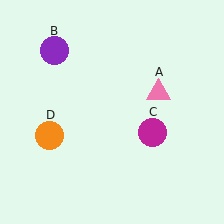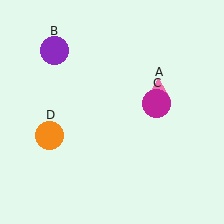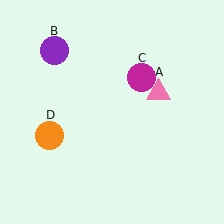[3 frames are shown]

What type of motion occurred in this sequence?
The magenta circle (object C) rotated counterclockwise around the center of the scene.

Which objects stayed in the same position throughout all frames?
Pink triangle (object A) and purple circle (object B) and orange circle (object D) remained stationary.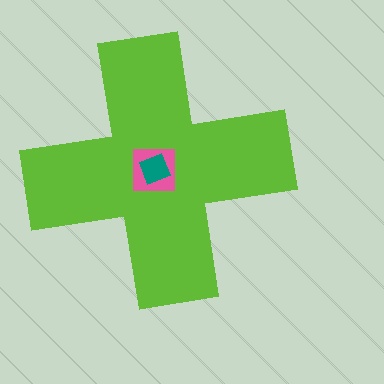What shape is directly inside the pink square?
The teal diamond.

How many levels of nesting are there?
3.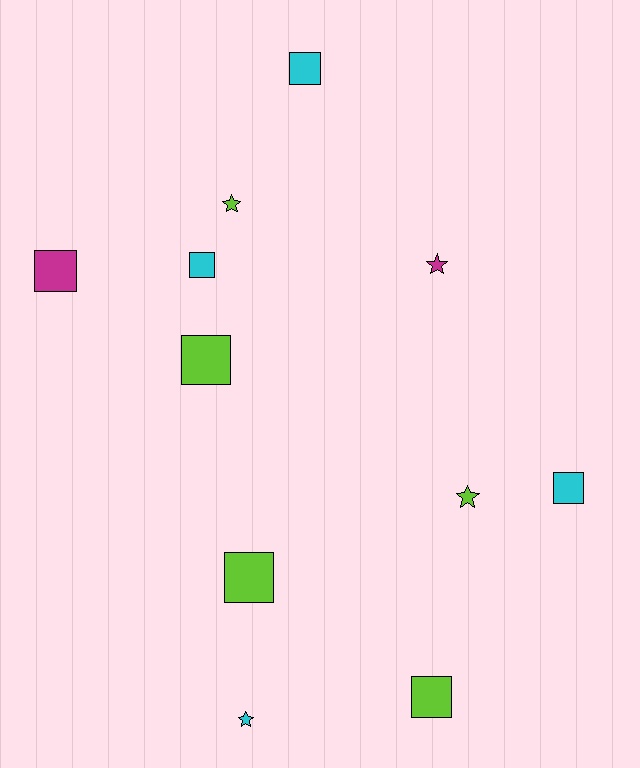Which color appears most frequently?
Lime, with 5 objects.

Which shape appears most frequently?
Square, with 7 objects.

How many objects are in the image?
There are 11 objects.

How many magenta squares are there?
There is 1 magenta square.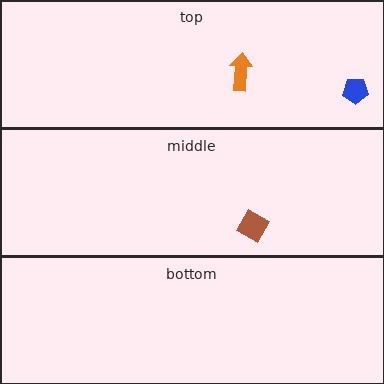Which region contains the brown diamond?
The middle region.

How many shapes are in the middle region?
1.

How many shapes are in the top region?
2.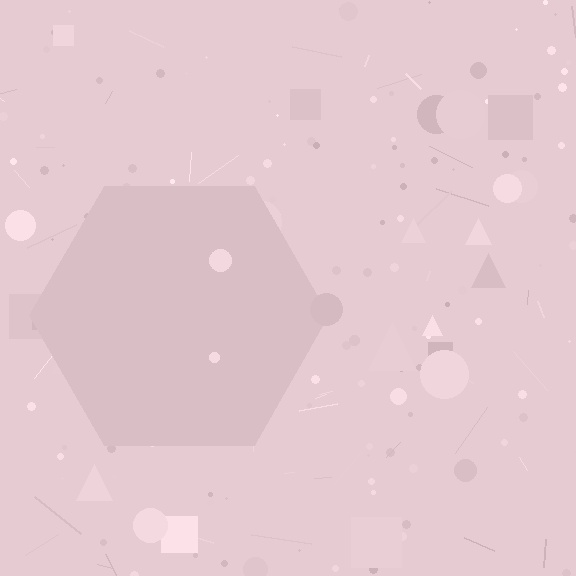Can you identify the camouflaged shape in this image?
The camouflaged shape is a hexagon.